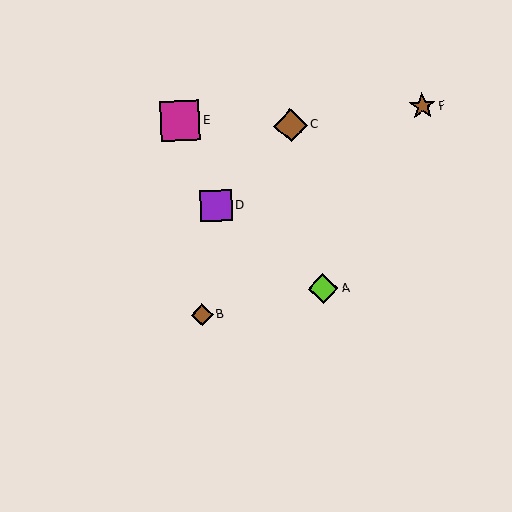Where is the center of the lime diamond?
The center of the lime diamond is at (323, 289).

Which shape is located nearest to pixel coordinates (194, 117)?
The magenta square (labeled E) at (180, 121) is nearest to that location.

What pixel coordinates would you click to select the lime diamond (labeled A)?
Click at (323, 289) to select the lime diamond A.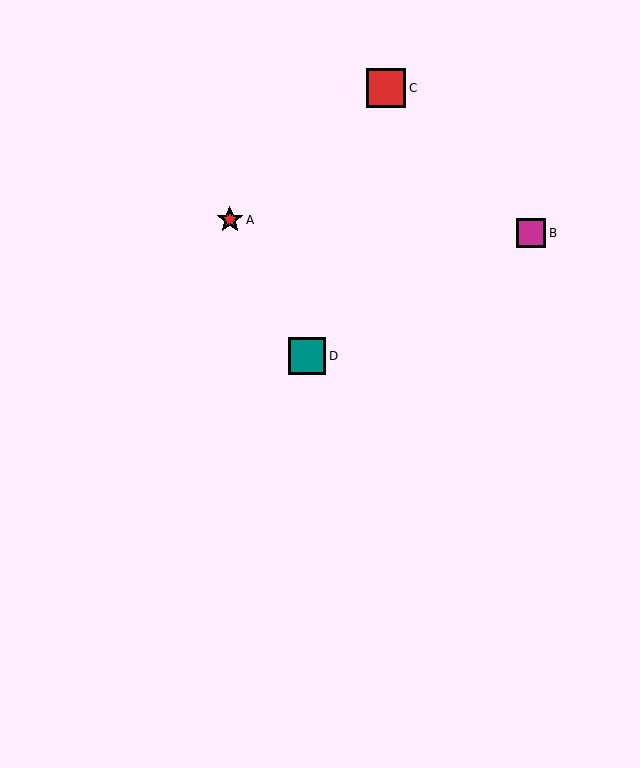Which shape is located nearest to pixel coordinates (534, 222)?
The magenta square (labeled B) at (531, 233) is nearest to that location.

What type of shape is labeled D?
Shape D is a teal square.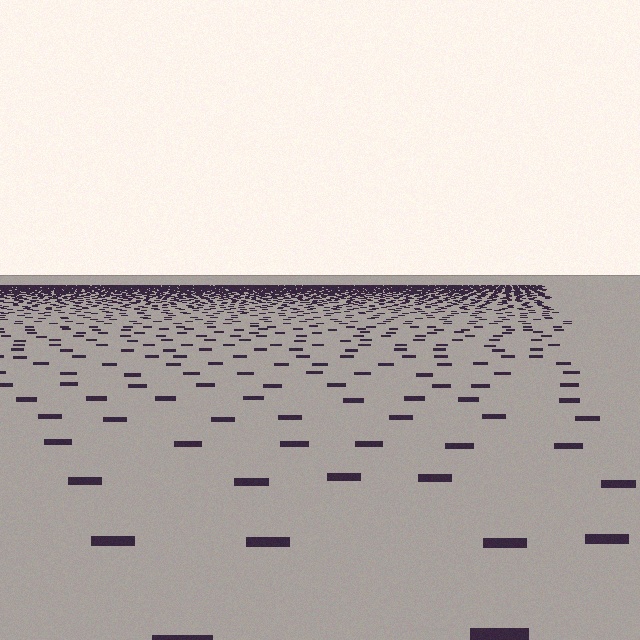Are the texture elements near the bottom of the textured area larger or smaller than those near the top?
Larger. Near the bottom, elements are closer to the viewer and appear at a bigger on-screen size.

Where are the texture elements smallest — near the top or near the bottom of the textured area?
Near the top.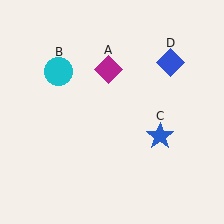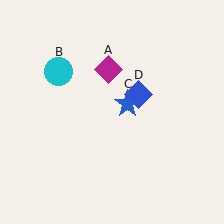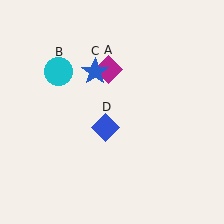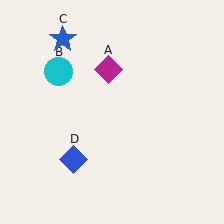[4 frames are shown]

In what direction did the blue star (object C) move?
The blue star (object C) moved up and to the left.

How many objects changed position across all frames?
2 objects changed position: blue star (object C), blue diamond (object D).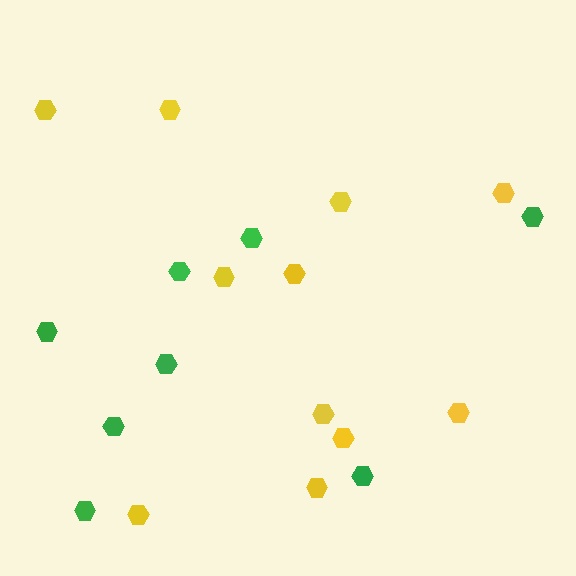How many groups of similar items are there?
There are 2 groups: one group of yellow hexagons (11) and one group of green hexagons (8).